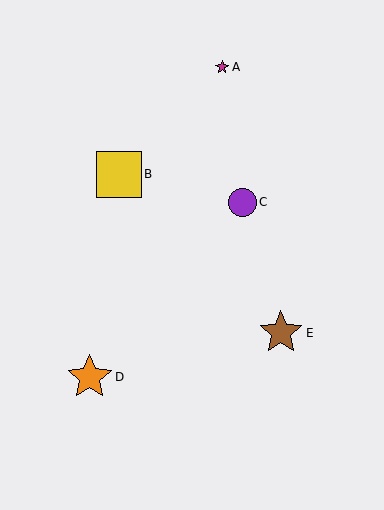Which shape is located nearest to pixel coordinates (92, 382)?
The orange star (labeled D) at (90, 377) is nearest to that location.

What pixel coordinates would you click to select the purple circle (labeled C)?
Click at (242, 202) to select the purple circle C.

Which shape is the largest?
The orange star (labeled D) is the largest.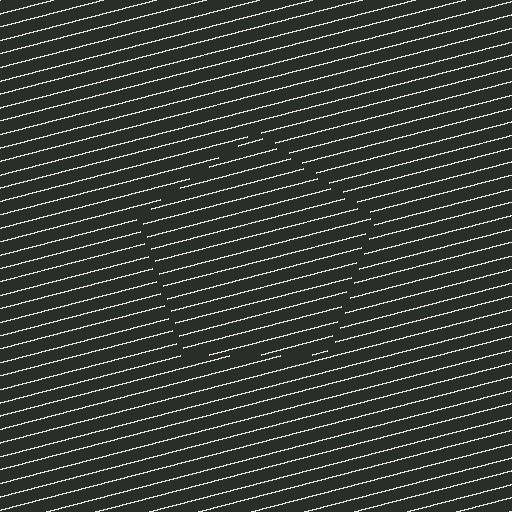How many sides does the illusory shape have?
5 sides — the line-ends trace a pentagon.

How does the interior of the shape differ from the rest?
The interior of the shape contains the same grating, shifted by half a period — the contour is defined by the phase discontinuity where line-ends from the inner and outer gratings abut.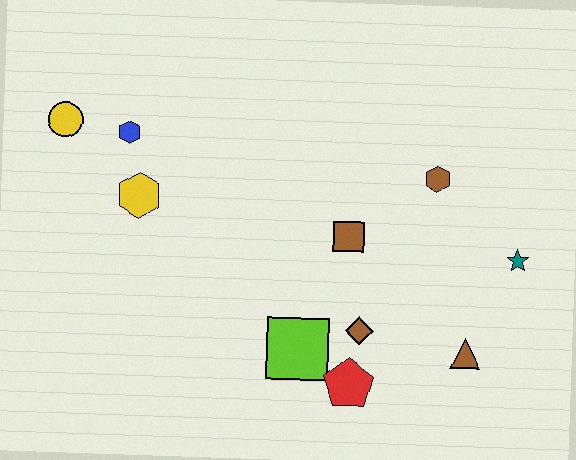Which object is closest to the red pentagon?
The brown diamond is closest to the red pentagon.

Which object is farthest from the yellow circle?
The teal star is farthest from the yellow circle.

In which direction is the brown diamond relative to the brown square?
The brown diamond is below the brown square.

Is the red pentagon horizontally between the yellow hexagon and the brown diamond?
Yes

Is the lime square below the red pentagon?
No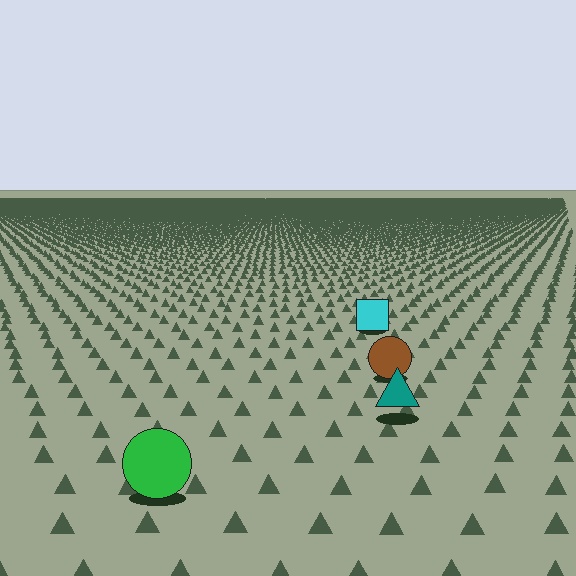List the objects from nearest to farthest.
From nearest to farthest: the green circle, the teal triangle, the brown circle, the cyan square.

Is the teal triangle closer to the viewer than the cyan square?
Yes. The teal triangle is closer — you can tell from the texture gradient: the ground texture is coarser near it.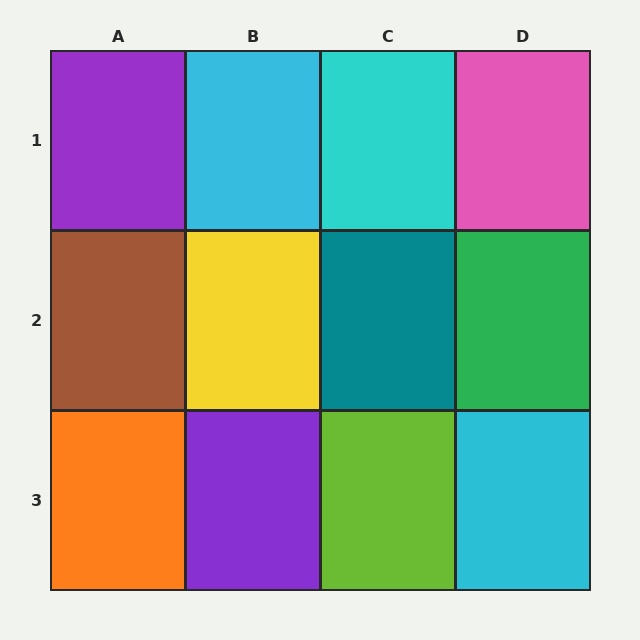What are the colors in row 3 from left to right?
Orange, purple, lime, cyan.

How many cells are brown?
1 cell is brown.